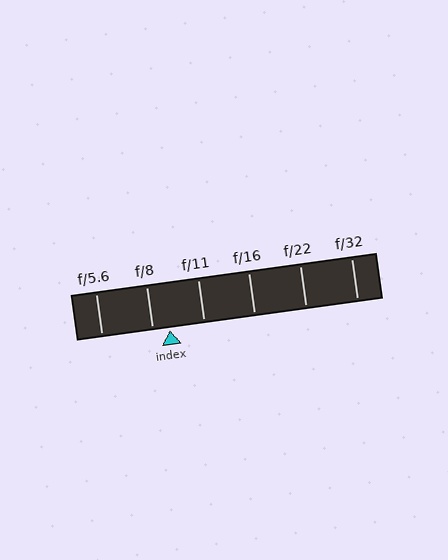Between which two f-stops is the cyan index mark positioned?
The index mark is between f/8 and f/11.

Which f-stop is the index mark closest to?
The index mark is closest to f/8.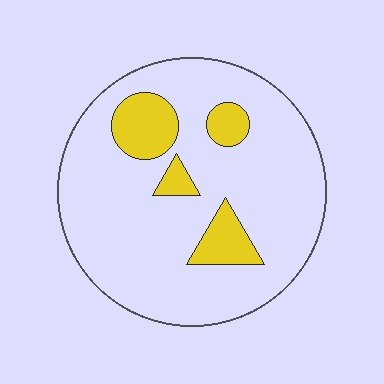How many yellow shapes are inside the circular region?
4.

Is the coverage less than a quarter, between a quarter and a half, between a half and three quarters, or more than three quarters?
Less than a quarter.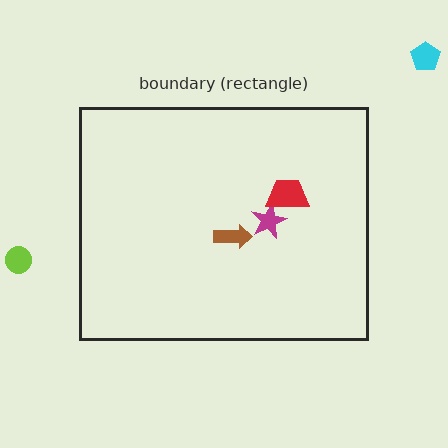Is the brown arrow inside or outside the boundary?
Inside.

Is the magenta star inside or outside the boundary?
Inside.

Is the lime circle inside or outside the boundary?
Outside.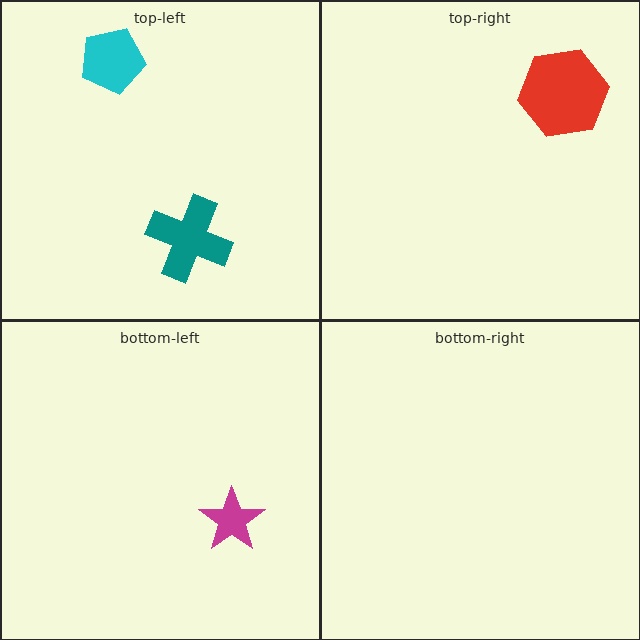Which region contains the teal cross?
The top-left region.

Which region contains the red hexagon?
The top-right region.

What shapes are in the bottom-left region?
The magenta star.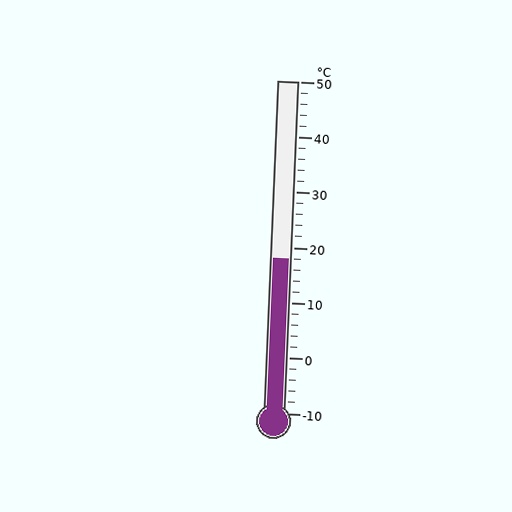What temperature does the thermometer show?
The thermometer shows approximately 18°C.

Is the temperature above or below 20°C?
The temperature is below 20°C.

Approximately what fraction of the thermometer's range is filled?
The thermometer is filled to approximately 45% of its range.